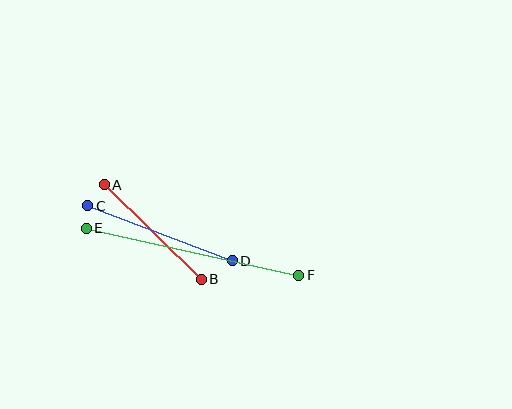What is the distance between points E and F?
The distance is approximately 217 pixels.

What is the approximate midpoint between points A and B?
The midpoint is at approximately (153, 232) pixels.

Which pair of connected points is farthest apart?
Points E and F are farthest apart.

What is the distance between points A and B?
The distance is approximately 135 pixels.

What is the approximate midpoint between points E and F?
The midpoint is at approximately (192, 252) pixels.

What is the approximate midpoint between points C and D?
The midpoint is at approximately (160, 233) pixels.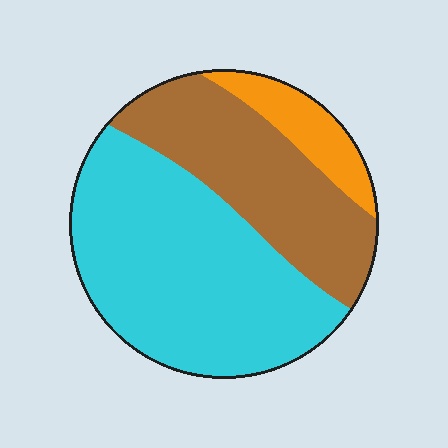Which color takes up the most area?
Cyan, at roughly 55%.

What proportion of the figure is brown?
Brown takes up between a third and a half of the figure.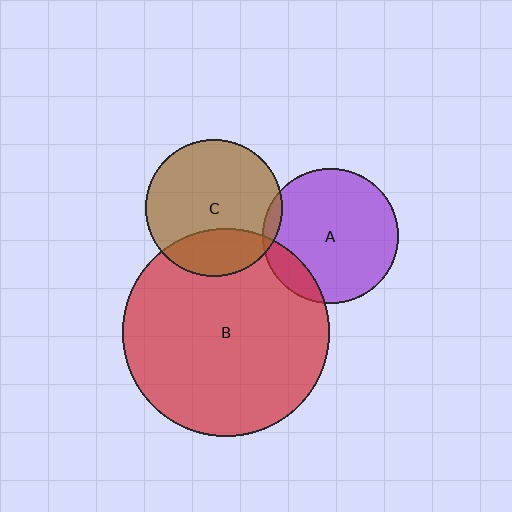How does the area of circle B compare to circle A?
Approximately 2.3 times.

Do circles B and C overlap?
Yes.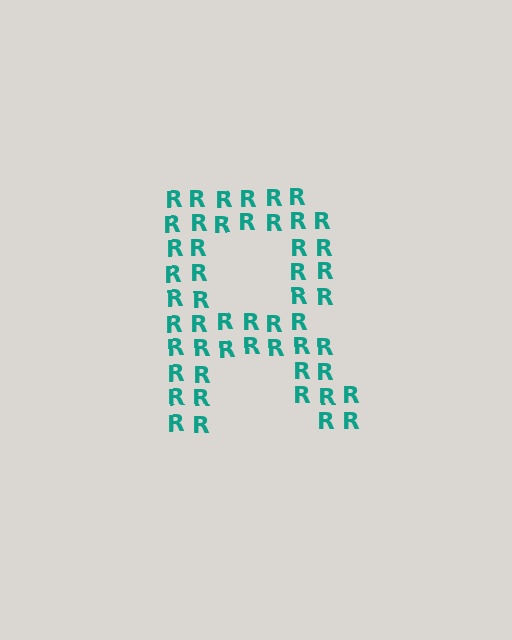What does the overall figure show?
The overall figure shows the letter R.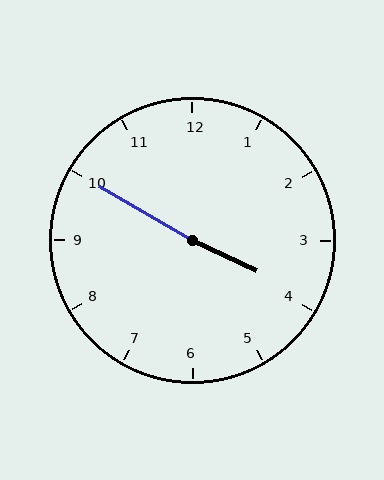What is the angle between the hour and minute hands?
Approximately 175 degrees.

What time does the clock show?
3:50.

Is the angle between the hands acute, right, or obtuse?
It is obtuse.